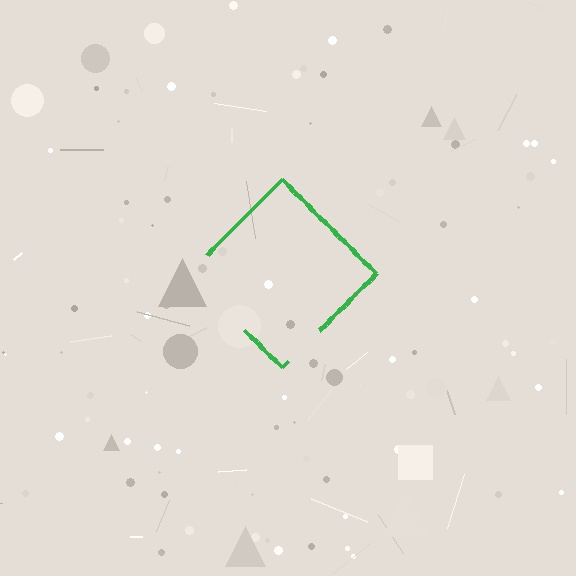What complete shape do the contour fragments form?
The contour fragments form a diamond.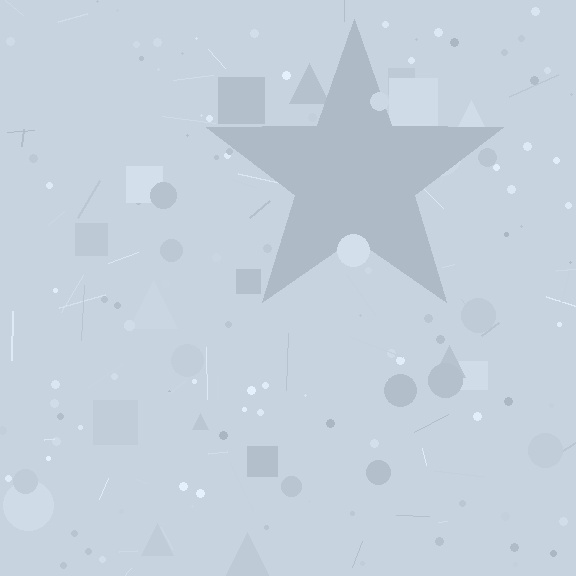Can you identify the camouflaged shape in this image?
The camouflaged shape is a star.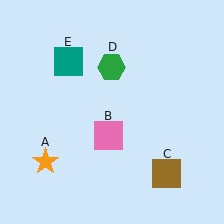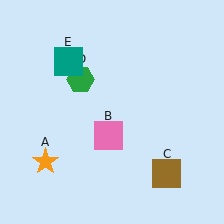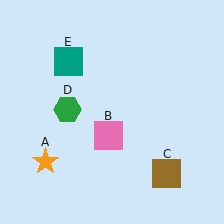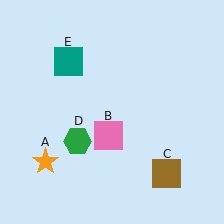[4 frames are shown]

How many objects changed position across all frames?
1 object changed position: green hexagon (object D).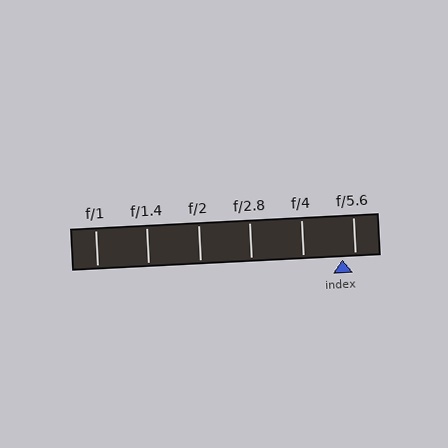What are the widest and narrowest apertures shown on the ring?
The widest aperture shown is f/1 and the narrowest is f/5.6.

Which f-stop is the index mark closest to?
The index mark is closest to f/5.6.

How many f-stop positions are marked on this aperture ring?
There are 6 f-stop positions marked.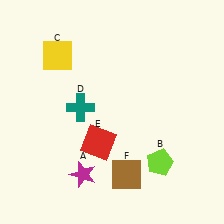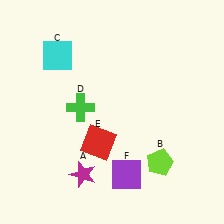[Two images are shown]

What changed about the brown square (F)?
In Image 1, F is brown. In Image 2, it changed to purple.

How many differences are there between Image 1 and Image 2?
There are 3 differences between the two images.